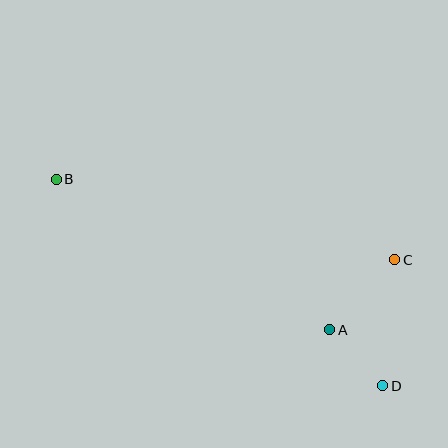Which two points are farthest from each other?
Points B and D are farthest from each other.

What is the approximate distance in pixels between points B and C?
The distance between B and C is approximately 348 pixels.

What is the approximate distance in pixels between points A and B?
The distance between A and B is approximately 312 pixels.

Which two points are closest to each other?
Points A and D are closest to each other.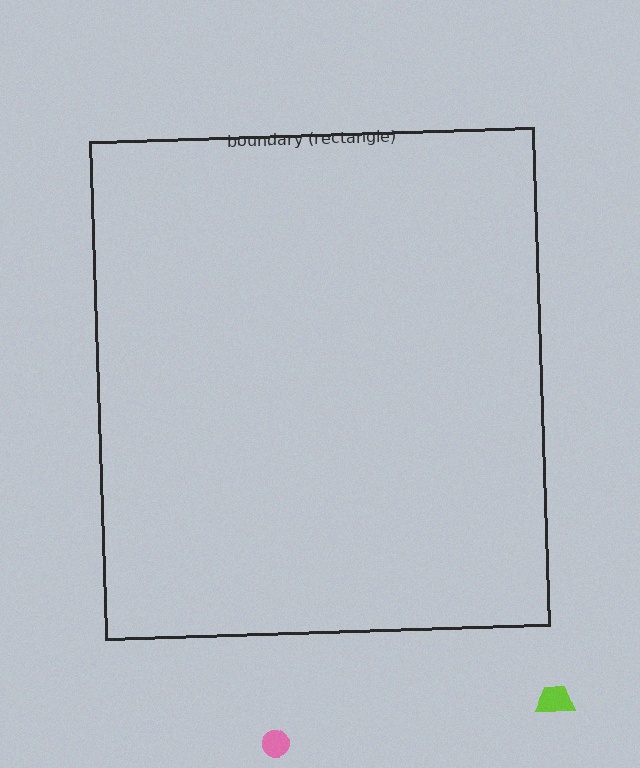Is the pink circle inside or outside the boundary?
Outside.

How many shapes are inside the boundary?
0 inside, 2 outside.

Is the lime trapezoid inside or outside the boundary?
Outside.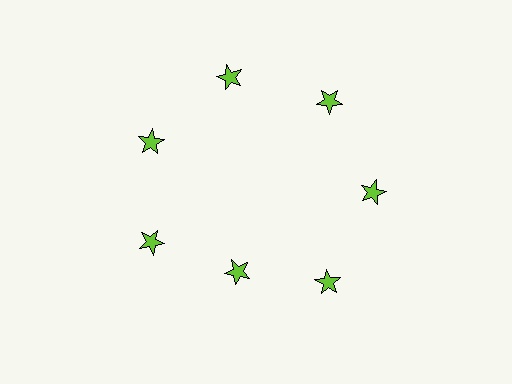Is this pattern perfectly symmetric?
No. The 7 lime stars are arranged in a ring, but one element near the 6 o'clock position is pulled inward toward the center, breaking the 7-fold rotational symmetry.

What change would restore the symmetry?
The symmetry would be restored by moving it outward, back onto the ring so that all 7 stars sit at equal angles and equal distance from the center.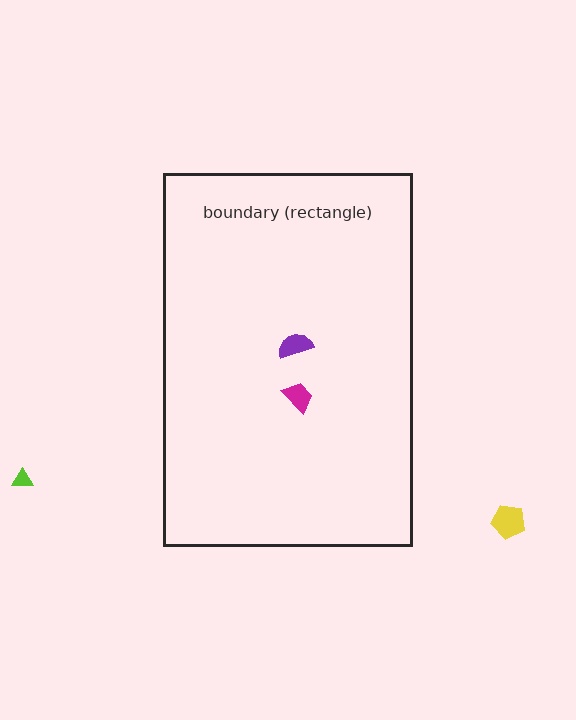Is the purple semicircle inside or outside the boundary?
Inside.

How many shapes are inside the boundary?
2 inside, 2 outside.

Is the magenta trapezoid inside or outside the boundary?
Inside.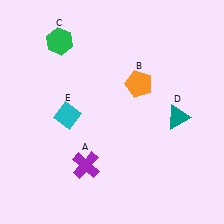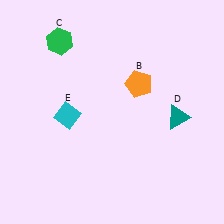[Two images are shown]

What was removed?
The purple cross (A) was removed in Image 2.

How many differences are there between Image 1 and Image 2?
There is 1 difference between the two images.